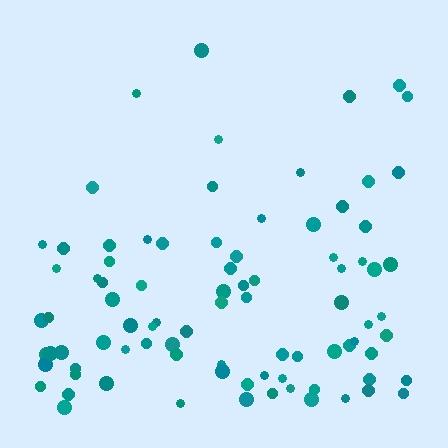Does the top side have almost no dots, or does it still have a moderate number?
Still a moderate number, just noticeably fewer than the bottom.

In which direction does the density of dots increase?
From top to bottom, with the bottom side densest.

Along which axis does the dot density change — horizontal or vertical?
Vertical.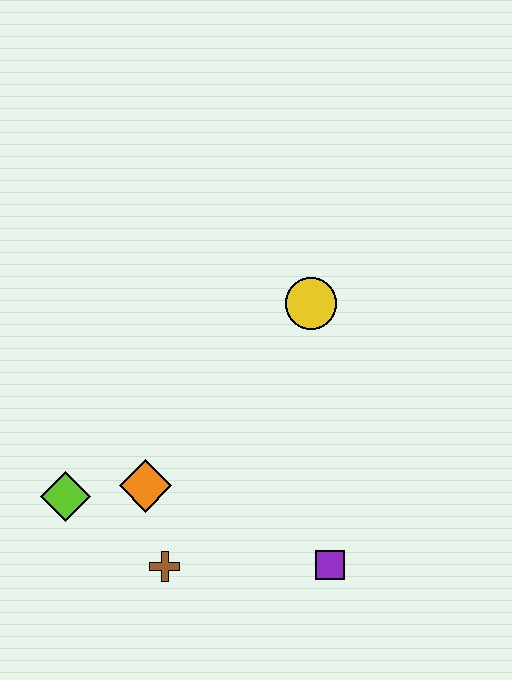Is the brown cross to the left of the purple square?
Yes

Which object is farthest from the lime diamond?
The yellow circle is farthest from the lime diamond.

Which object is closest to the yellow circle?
The orange diamond is closest to the yellow circle.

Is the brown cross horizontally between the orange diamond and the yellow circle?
Yes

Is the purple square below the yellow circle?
Yes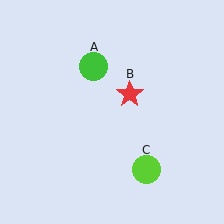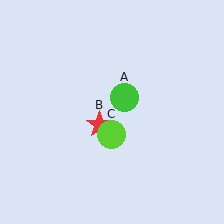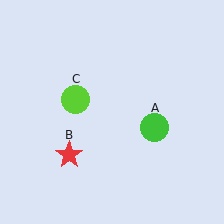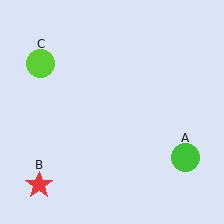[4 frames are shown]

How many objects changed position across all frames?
3 objects changed position: green circle (object A), red star (object B), lime circle (object C).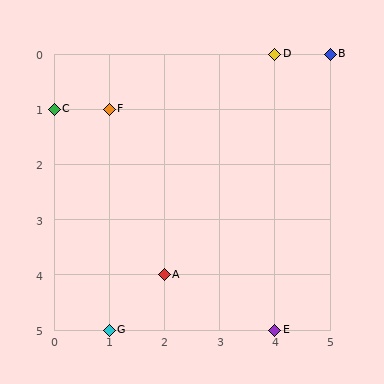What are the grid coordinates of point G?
Point G is at grid coordinates (1, 5).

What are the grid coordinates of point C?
Point C is at grid coordinates (0, 1).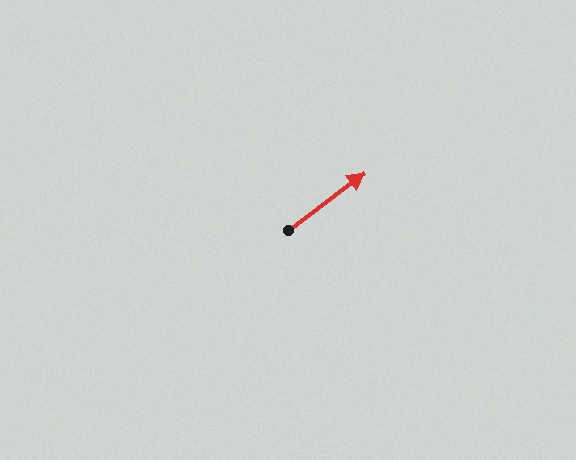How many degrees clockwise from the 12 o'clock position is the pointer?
Approximately 53 degrees.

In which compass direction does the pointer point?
Northeast.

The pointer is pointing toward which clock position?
Roughly 2 o'clock.